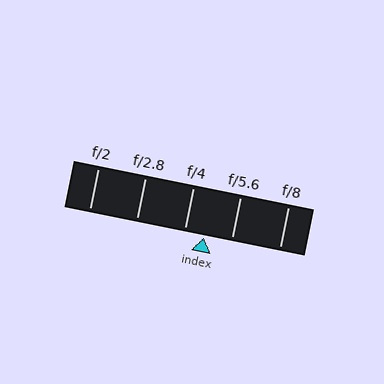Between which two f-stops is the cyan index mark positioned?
The index mark is between f/4 and f/5.6.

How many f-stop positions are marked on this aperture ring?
There are 5 f-stop positions marked.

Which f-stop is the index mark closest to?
The index mark is closest to f/4.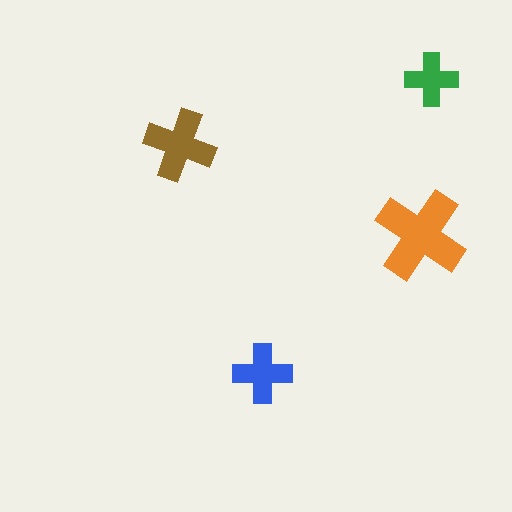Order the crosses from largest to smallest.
the orange one, the brown one, the blue one, the green one.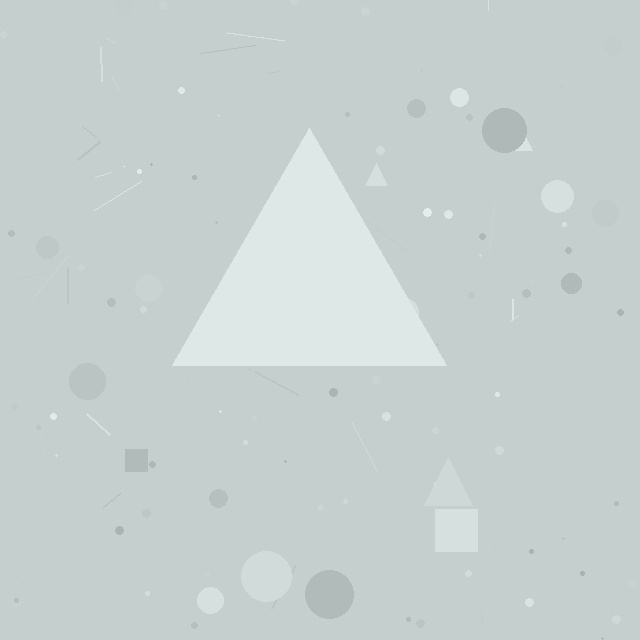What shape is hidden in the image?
A triangle is hidden in the image.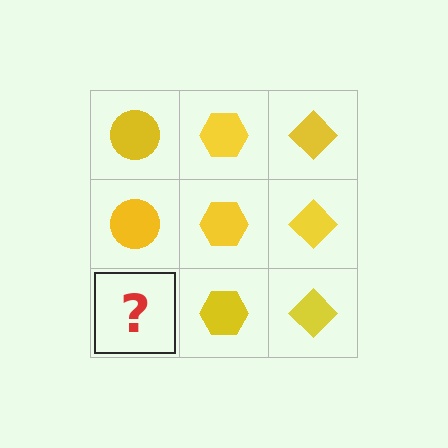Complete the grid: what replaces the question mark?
The question mark should be replaced with a yellow circle.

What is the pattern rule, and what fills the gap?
The rule is that each column has a consistent shape. The gap should be filled with a yellow circle.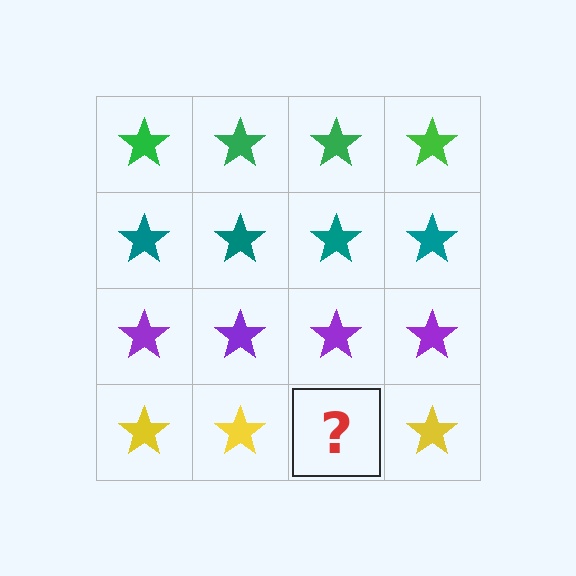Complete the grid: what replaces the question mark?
The question mark should be replaced with a yellow star.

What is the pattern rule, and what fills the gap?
The rule is that each row has a consistent color. The gap should be filled with a yellow star.